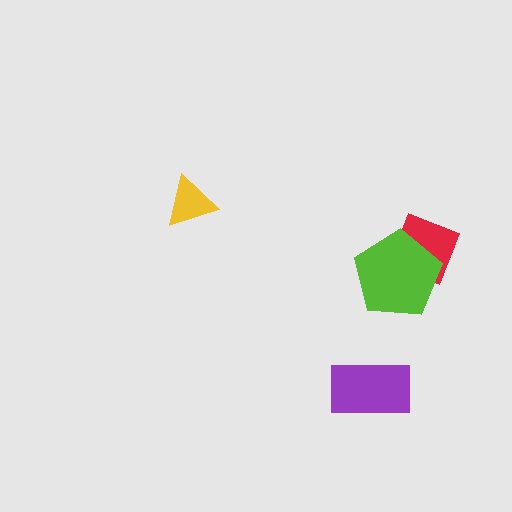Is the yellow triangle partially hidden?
No, no other shape covers it.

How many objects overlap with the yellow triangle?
0 objects overlap with the yellow triangle.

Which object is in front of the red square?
The lime pentagon is in front of the red square.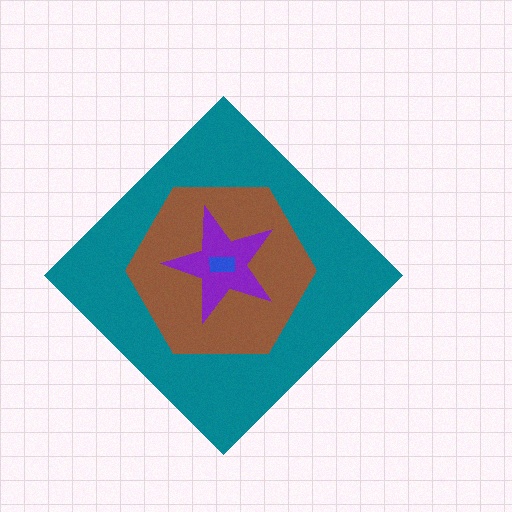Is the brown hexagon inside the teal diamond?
Yes.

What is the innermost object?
The blue rectangle.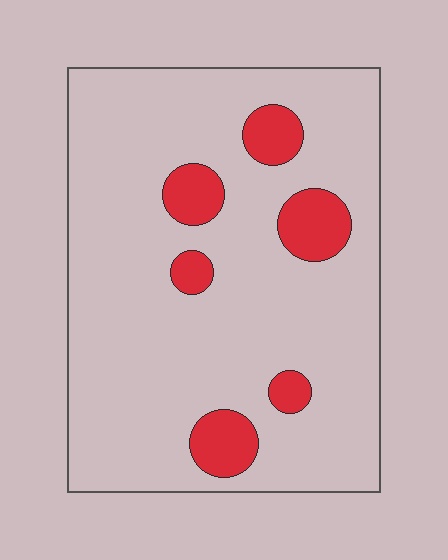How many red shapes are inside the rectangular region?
6.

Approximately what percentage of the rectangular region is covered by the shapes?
Approximately 15%.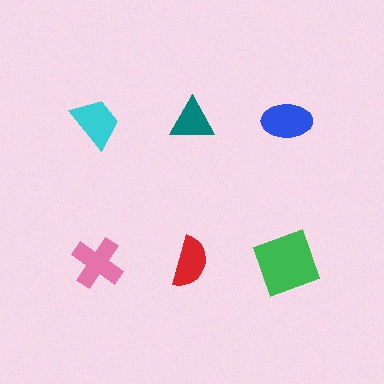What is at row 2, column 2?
A red semicircle.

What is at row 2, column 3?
A green square.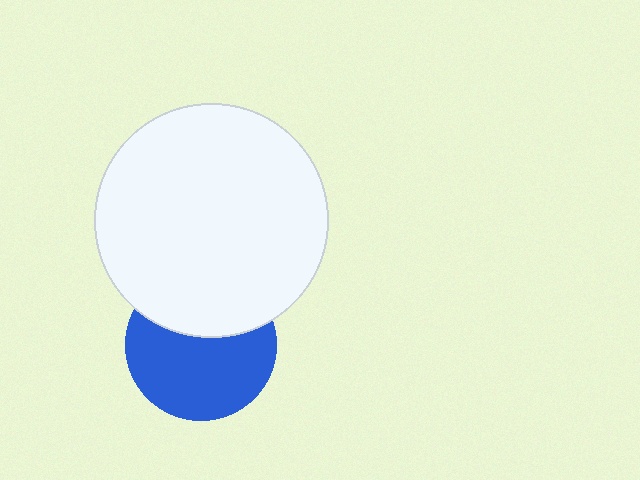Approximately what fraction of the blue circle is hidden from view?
Roughly 37% of the blue circle is hidden behind the white circle.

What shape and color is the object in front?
The object in front is a white circle.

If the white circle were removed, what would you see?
You would see the complete blue circle.